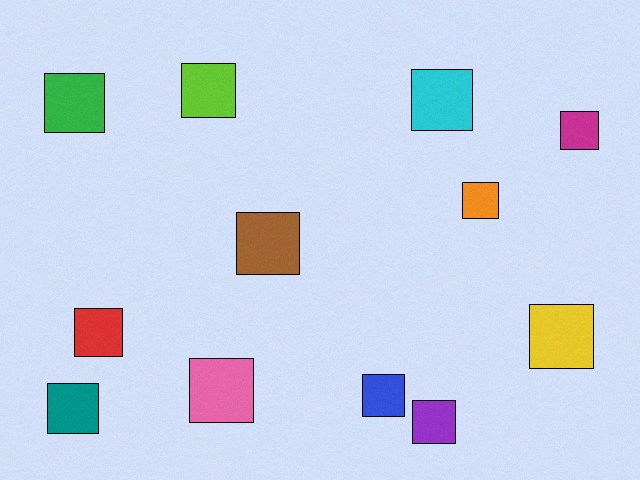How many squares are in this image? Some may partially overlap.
There are 12 squares.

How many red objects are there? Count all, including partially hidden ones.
There is 1 red object.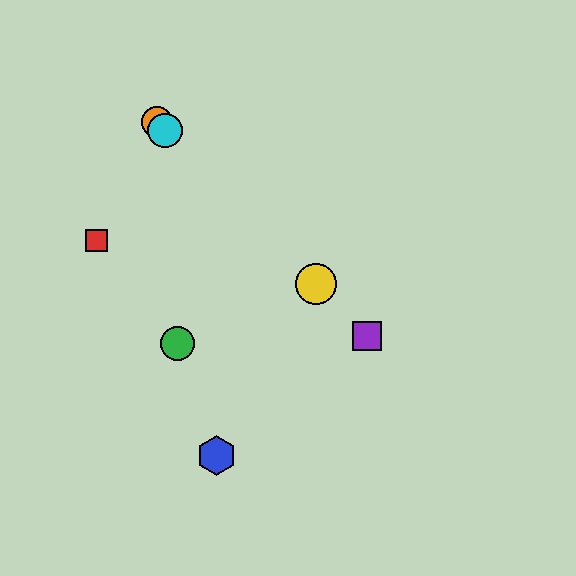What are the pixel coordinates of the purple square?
The purple square is at (367, 336).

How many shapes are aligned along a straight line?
4 shapes (the yellow circle, the purple square, the orange circle, the cyan circle) are aligned along a straight line.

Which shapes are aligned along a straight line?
The yellow circle, the purple square, the orange circle, the cyan circle are aligned along a straight line.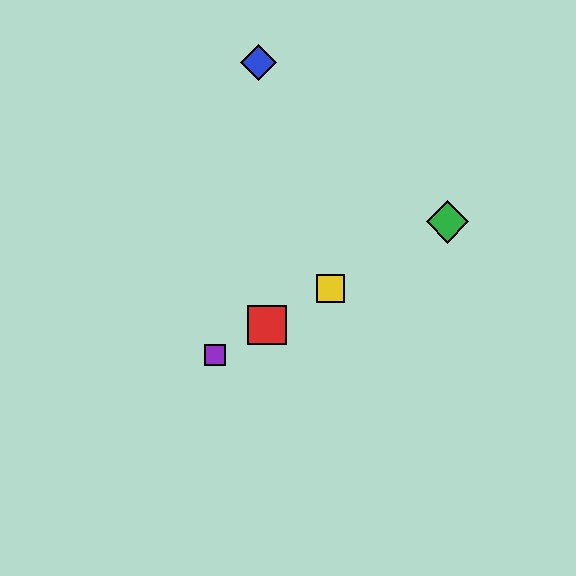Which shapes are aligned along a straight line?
The red square, the green diamond, the yellow square, the purple square are aligned along a straight line.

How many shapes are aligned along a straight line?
4 shapes (the red square, the green diamond, the yellow square, the purple square) are aligned along a straight line.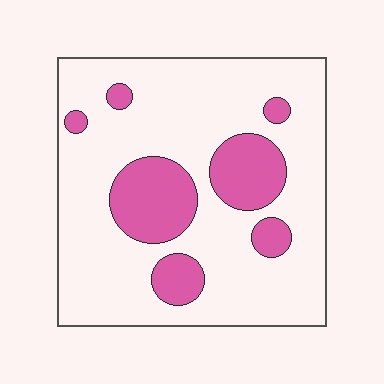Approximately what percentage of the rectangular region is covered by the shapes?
Approximately 20%.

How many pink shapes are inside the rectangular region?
7.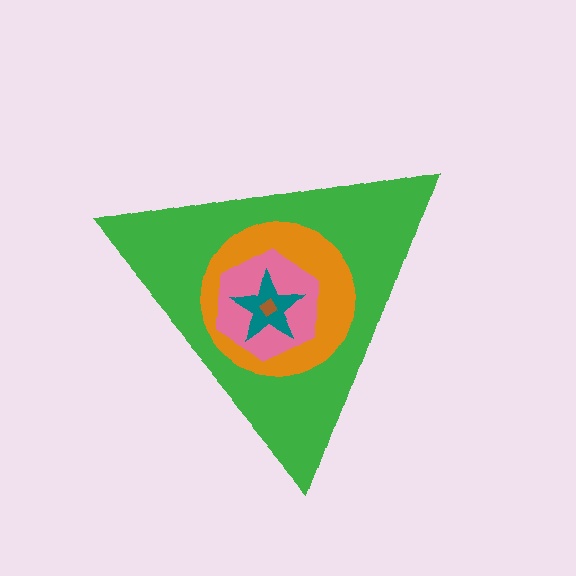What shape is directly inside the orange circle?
The pink hexagon.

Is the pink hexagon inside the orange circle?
Yes.